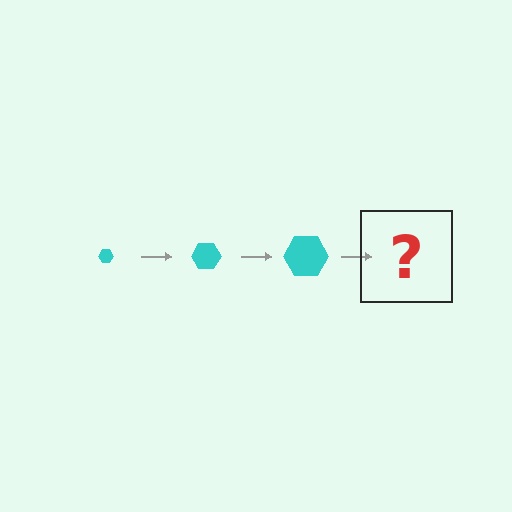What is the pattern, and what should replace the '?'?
The pattern is that the hexagon gets progressively larger each step. The '?' should be a cyan hexagon, larger than the previous one.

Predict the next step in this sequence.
The next step is a cyan hexagon, larger than the previous one.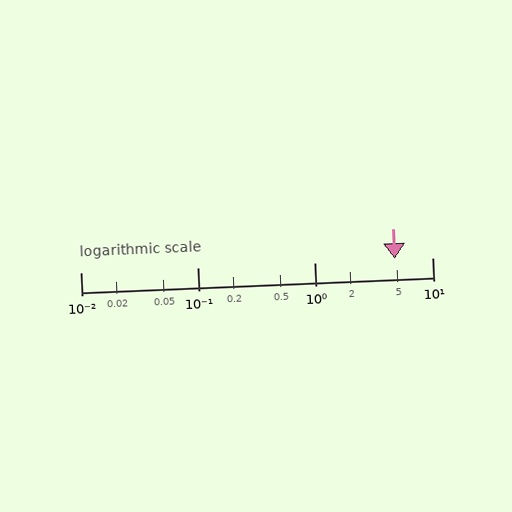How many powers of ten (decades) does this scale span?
The scale spans 3 decades, from 0.01 to 10.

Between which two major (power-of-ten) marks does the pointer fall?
The pointer is between 1 and 10.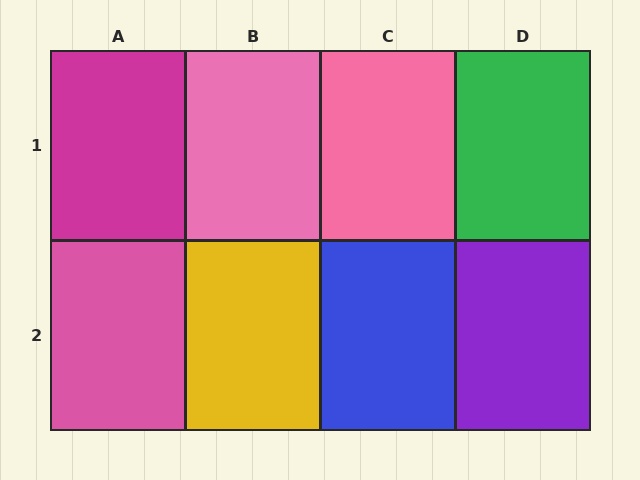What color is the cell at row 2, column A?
Pink.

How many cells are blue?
1 cell is blue.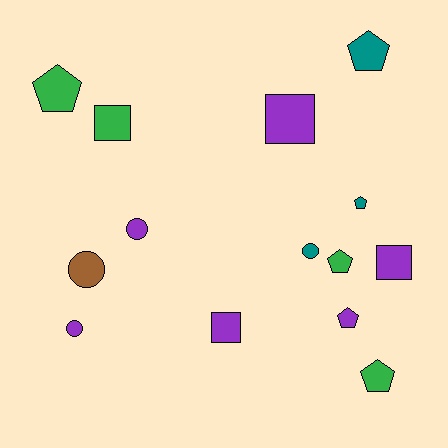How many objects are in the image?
There are 14 objects.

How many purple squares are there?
There are 3 purple squares.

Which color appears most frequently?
Purple, with 6 objects.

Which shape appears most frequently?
Pentagon, with 6 objects.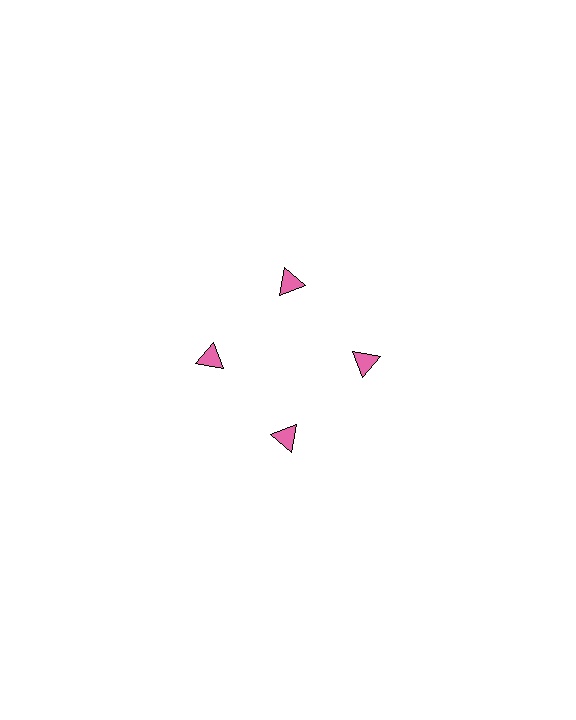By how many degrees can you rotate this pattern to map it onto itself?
The pattern maps onto itself every 90 degrees of rotation.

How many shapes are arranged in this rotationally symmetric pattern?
There are 4 shapes, arranged in 4 groups of 1.